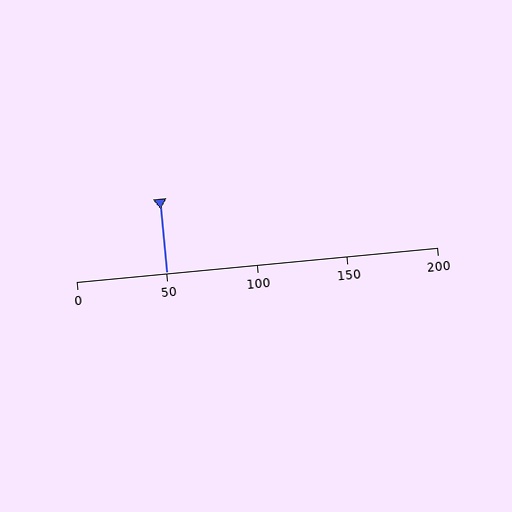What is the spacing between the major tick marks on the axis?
The major ticks are spaced 50 apart.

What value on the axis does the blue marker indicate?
The marker indicates approximately 50.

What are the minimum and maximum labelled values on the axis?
The axis runs from 0 to 200.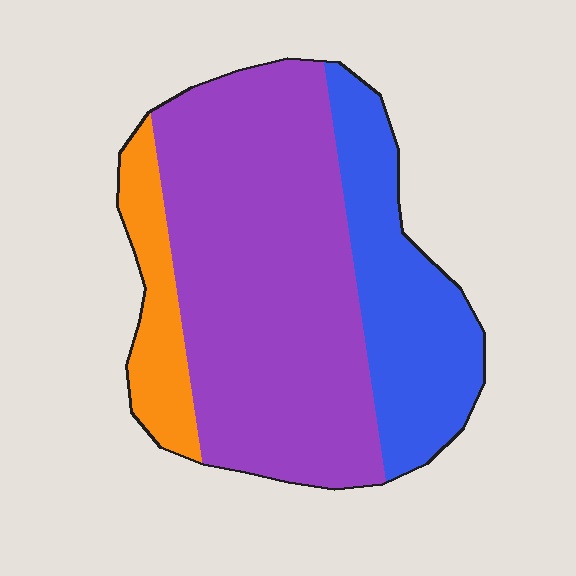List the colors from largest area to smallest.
From largest to smallest: purple, blue, orange.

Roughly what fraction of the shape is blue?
Blue covers 26% of the shape.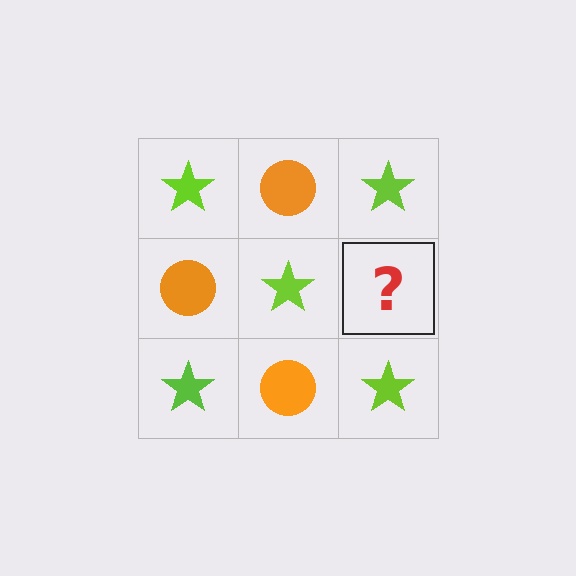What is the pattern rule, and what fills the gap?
The rule is that it alternates lime star and orange circle in a checkerboard pattern. The gap should be filled with an orange circle.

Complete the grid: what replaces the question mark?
The question mark should be replaced with an orange circle.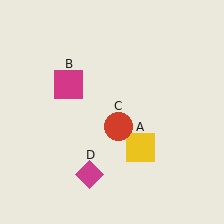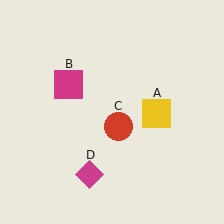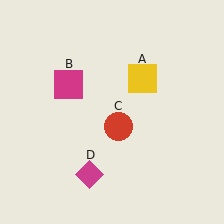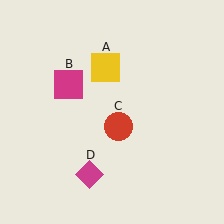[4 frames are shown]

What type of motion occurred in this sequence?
The yellow square (object A) rotated counterclockwise around the center of the scene.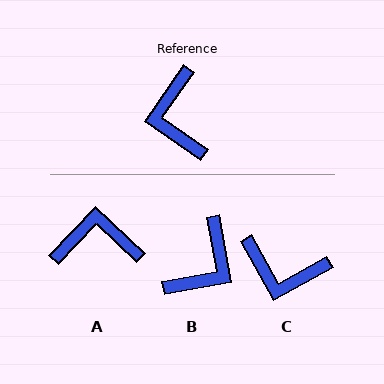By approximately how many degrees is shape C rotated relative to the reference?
Approximately 64 degrees counter-clockwise.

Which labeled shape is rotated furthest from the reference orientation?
B, about 135 degrees away.